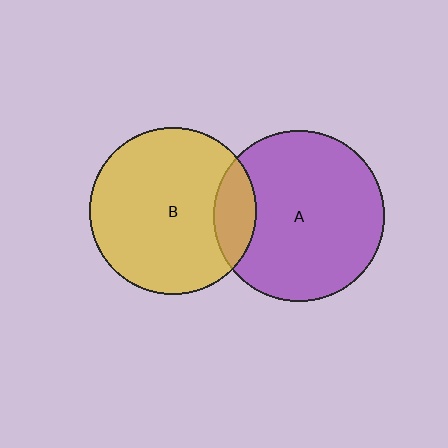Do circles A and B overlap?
Yes.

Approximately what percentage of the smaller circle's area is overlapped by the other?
Approximately 15%.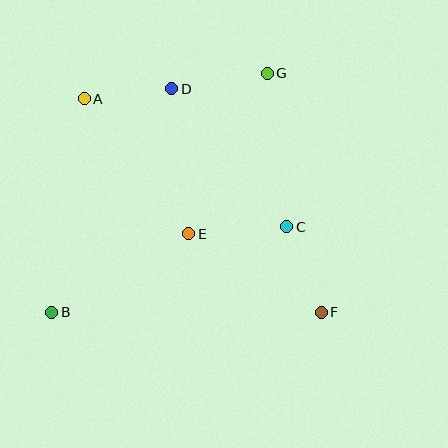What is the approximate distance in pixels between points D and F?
The distance between D and F is approximately 269 pixels.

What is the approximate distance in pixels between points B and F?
The distance between B and F is approximately 269 pixels.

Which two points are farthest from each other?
Points B and G are farthest from each other.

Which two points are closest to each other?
Points A and D are closest to each other.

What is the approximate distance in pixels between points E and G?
The distance between E and G is approximately 178 pixels.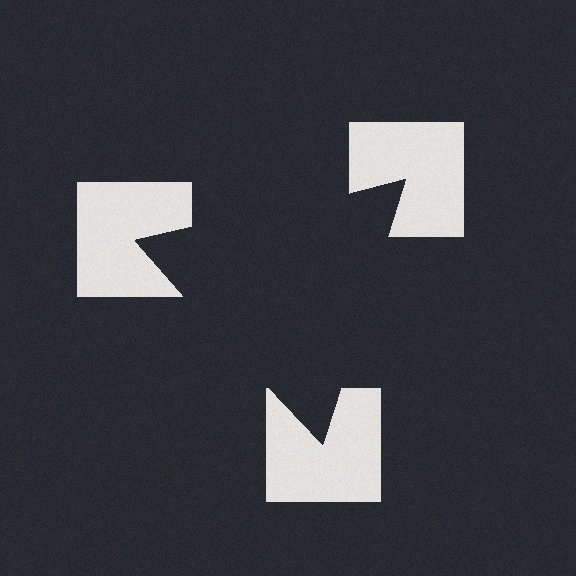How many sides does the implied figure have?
3 sides.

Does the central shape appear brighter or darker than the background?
It typically appears slightly darker than the background, even though no actual brightness change is drawn.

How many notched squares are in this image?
There are 3 — one at each vertex of the illusory triangle.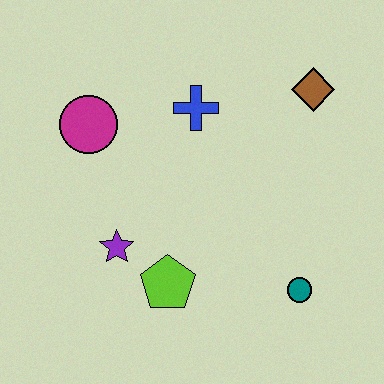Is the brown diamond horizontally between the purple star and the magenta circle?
No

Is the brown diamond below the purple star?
No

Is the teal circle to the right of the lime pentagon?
Yes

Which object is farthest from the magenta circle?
The teal circle is farthest from the magenta circle.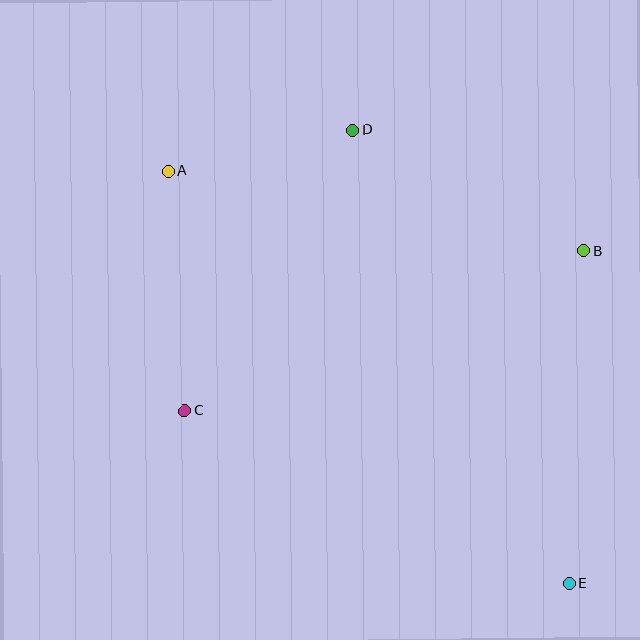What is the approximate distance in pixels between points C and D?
The distance between C and D is approximately 327 pixels.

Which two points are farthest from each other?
Points A and E are farthest from each other.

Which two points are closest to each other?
Points A and D are closest to each other.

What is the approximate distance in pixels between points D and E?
The distance between D and E is approximately 502 pixels.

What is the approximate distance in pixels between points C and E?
The distance between C and E is approximately 421 pixels.